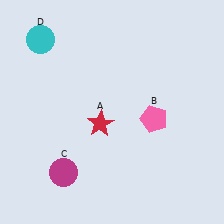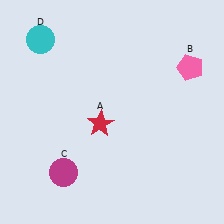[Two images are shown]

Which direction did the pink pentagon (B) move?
The pink pentagon (B) moved up.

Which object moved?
The pink pentagon (B) moved up.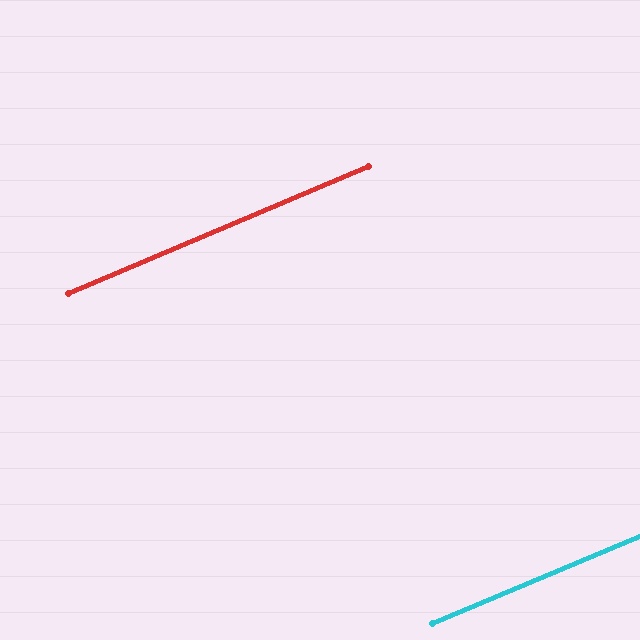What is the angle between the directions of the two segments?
Approximately 0 degrees.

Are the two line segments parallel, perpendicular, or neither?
Parallel — their directions differ by only 0.2°.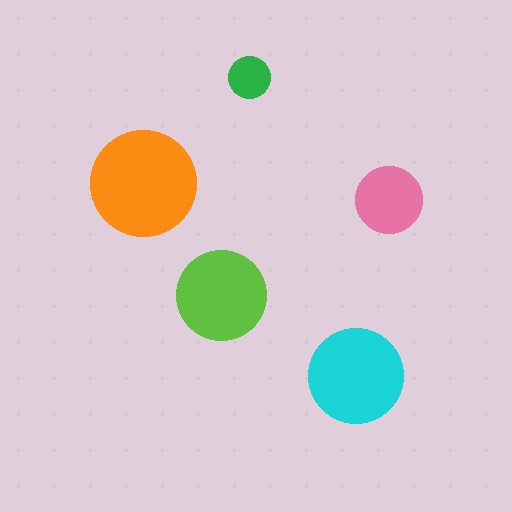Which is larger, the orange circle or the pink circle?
The orange one.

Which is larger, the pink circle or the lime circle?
The lime one.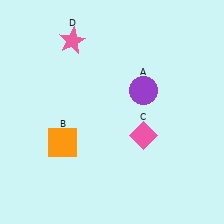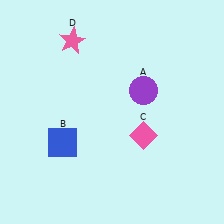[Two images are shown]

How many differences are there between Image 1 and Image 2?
There is 1 difference between the two images.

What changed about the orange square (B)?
In Image 1, B is orange. In Image 2, it changed to blue.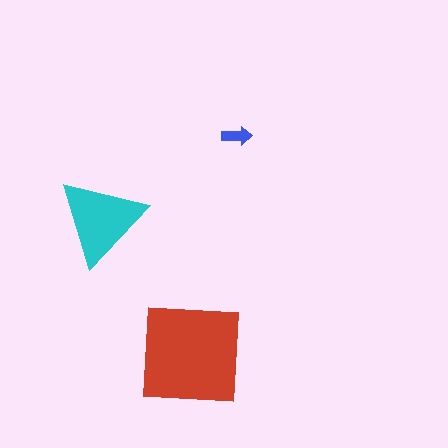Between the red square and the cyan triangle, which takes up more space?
The red square.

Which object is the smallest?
The blue arrow.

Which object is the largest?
The red square.